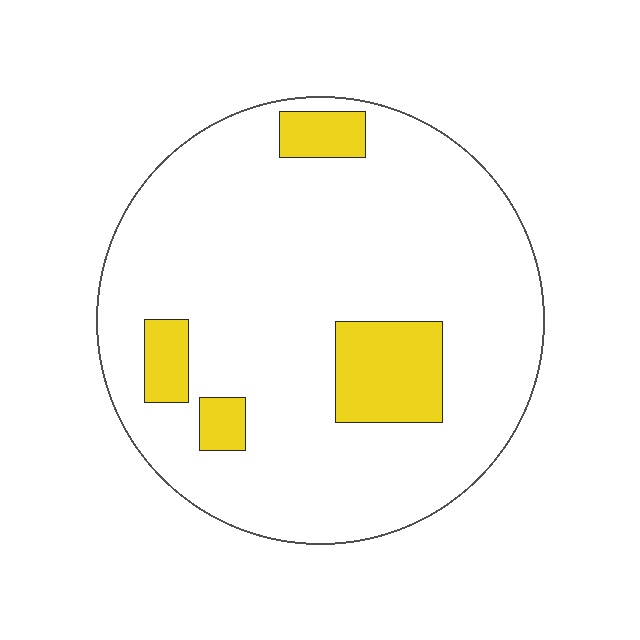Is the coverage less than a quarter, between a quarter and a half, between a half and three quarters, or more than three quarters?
Less than a quarter.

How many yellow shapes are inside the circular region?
4.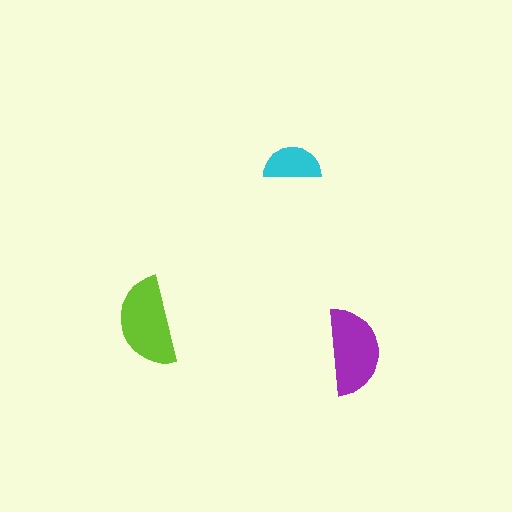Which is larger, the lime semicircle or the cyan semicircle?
The lime one.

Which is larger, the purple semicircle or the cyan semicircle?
The purple one.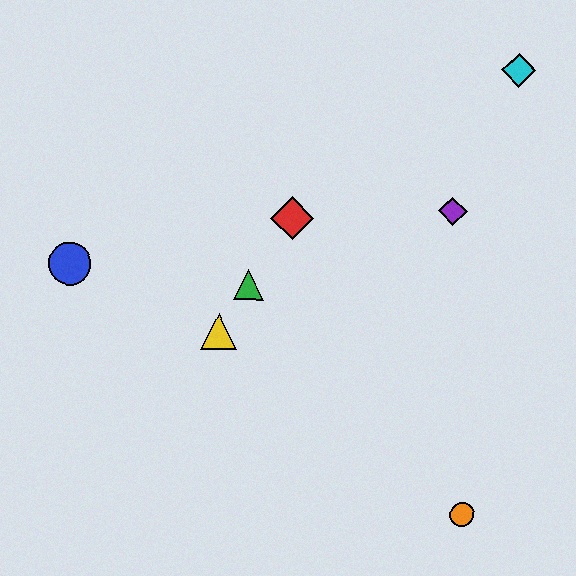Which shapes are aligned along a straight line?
The red diamond, the green triangle, the yellow triangle are aligned along a straight line.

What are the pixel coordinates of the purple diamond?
The purple diamond is at (453, 211).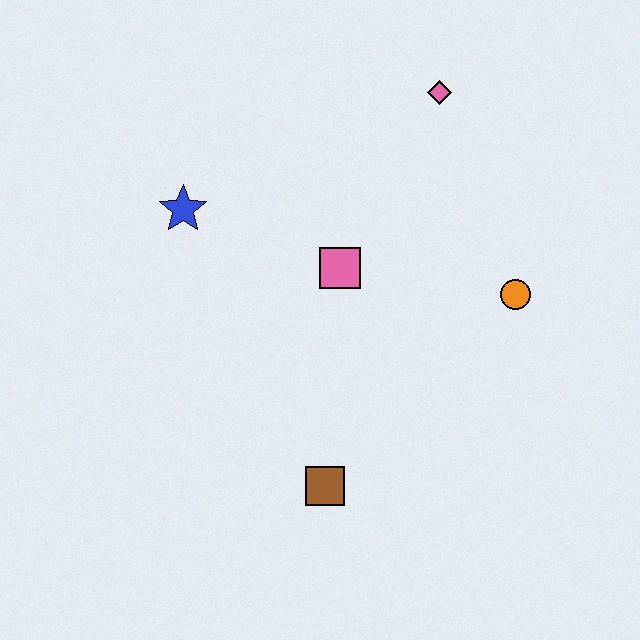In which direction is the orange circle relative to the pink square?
The orange circle is to the right of the pink square.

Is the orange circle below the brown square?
No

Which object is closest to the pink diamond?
The pink square is closest to the pink diamond.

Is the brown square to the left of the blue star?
No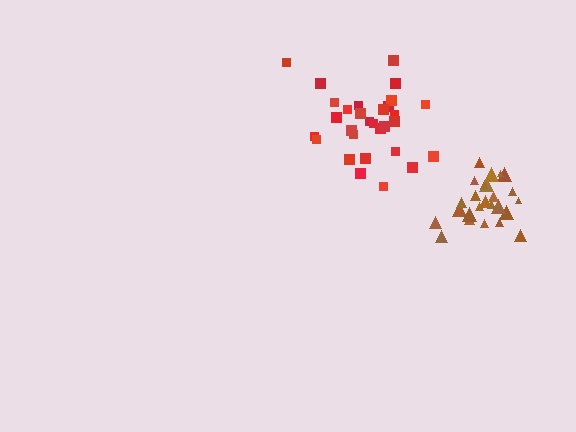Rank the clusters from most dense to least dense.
brown, red.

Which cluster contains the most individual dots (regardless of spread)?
Red (30).